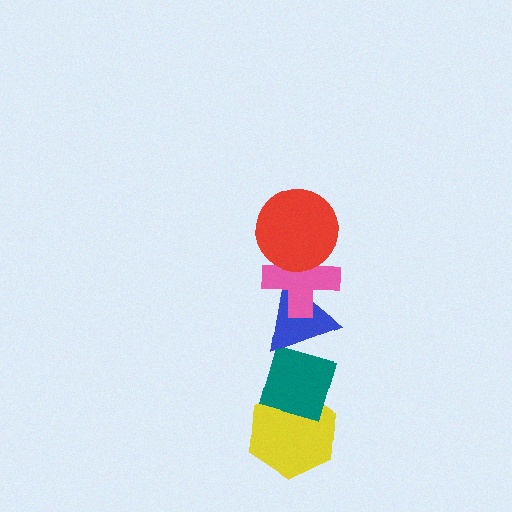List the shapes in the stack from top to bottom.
From top to bottom: the red circle, the pink cross, the blue triangle, the teal diamond, the yellow hexagon.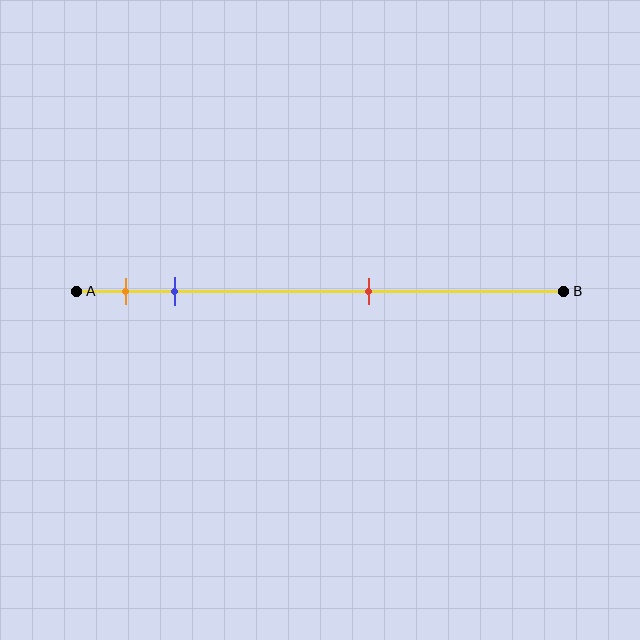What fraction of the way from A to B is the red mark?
The red mark is approximately 60% (0.6) of the way from A to B.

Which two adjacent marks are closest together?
The orange and blue marks are the closest adjacent pair.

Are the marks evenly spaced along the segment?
No, the marks are not evenly spaced.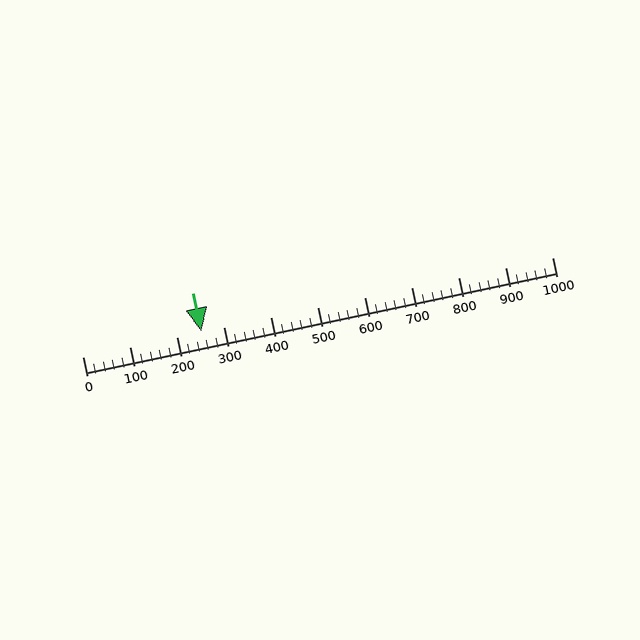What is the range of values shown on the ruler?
The ruler shows values from 0 to 1000.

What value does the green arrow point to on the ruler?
The green arrow points to approximately 253.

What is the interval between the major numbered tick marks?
The major tick marks are spaced 100 units apart.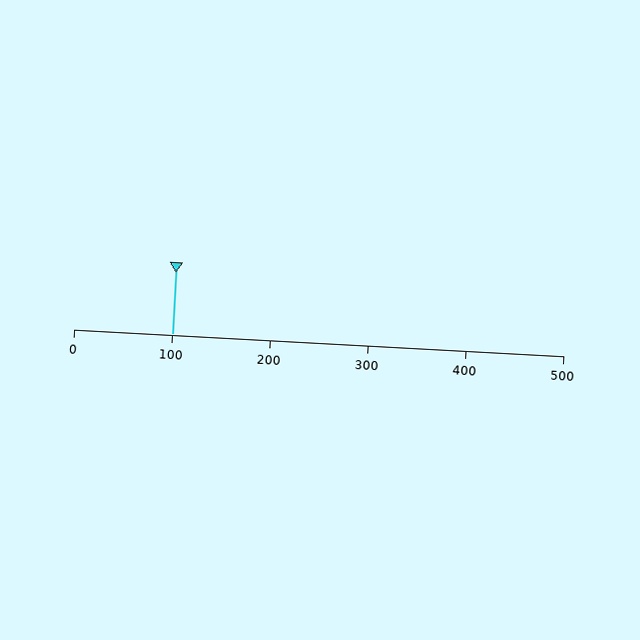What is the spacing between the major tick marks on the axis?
The major ticks are spaced 100 apart.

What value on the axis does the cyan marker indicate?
The marker indicates approximately 100.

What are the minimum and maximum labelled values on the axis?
The axis runs from 0 to 500.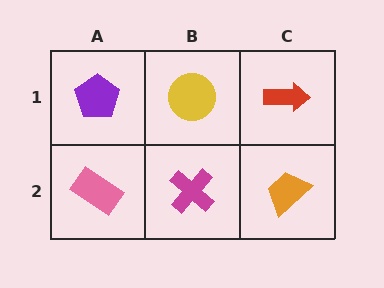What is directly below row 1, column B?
A magenta cross.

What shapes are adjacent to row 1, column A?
A pink rectangle (row 2, column A), a yellow circle (row 1, column B).